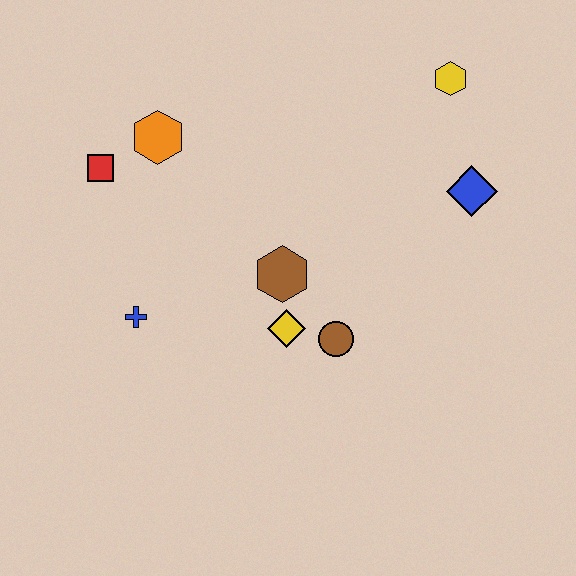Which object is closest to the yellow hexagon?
The blue diamond is closest to the yellow hexagon.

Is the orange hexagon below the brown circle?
No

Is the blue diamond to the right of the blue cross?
Yes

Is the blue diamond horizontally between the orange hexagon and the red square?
No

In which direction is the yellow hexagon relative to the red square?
The yellow hexagon is to the right of the red square.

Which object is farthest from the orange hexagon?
The blue diamond is farthest from the orange hexagon.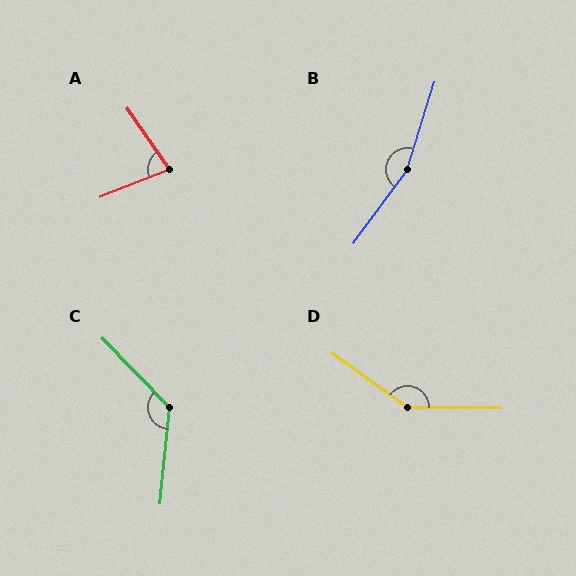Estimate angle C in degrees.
Approximately 131 degrees.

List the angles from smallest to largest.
A (76°), C (131°), D (145°), B (161°).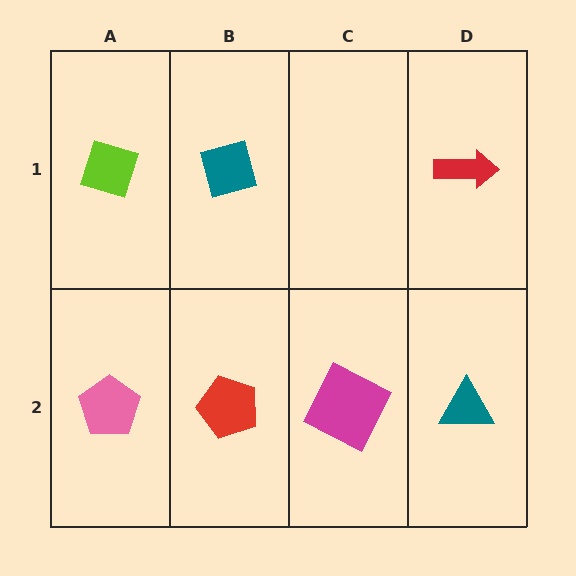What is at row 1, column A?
A lime diamond.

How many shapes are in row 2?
4 shapes.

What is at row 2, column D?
A teal triangle.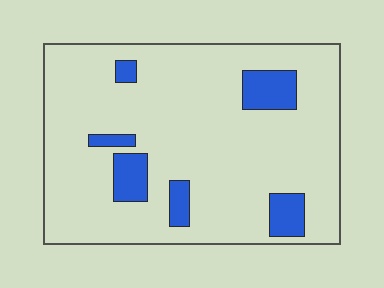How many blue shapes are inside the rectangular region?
6.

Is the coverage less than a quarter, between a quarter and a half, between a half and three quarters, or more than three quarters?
Less than a quarter.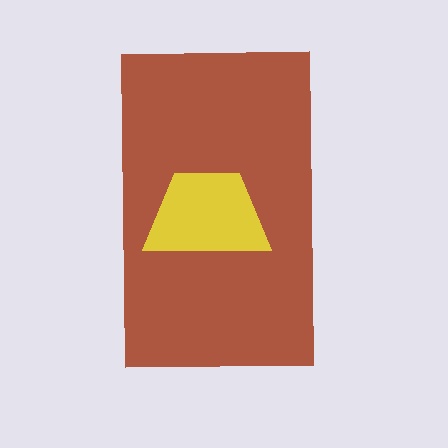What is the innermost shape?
The yellow trapezoid.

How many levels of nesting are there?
2.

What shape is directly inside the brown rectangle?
The yellow trapezoid.